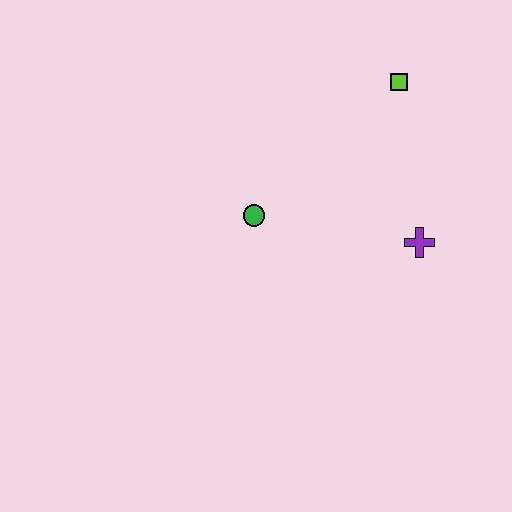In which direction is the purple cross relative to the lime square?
The purple cross is below the lime square.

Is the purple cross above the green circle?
No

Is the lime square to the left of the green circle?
No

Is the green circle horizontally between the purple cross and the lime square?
No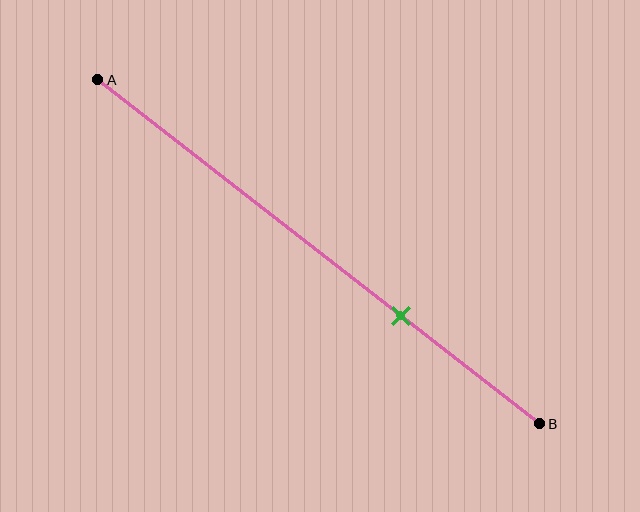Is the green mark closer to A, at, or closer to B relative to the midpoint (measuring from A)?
The green mark is closer to point B than the midpoint of segment AB.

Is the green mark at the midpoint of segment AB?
No, the mark is at about 70% from A, not at the 50% midpoint.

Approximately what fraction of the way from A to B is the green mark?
The green mark is approximately 70% of the way from A to B.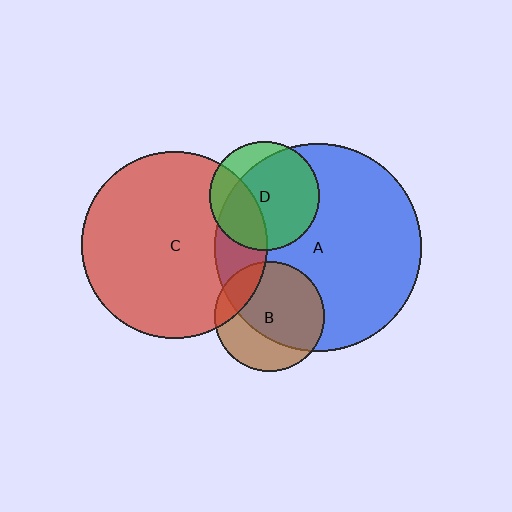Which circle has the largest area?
Circle A (blue).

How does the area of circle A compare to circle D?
Approximately 3.6 times.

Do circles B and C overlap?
Yes.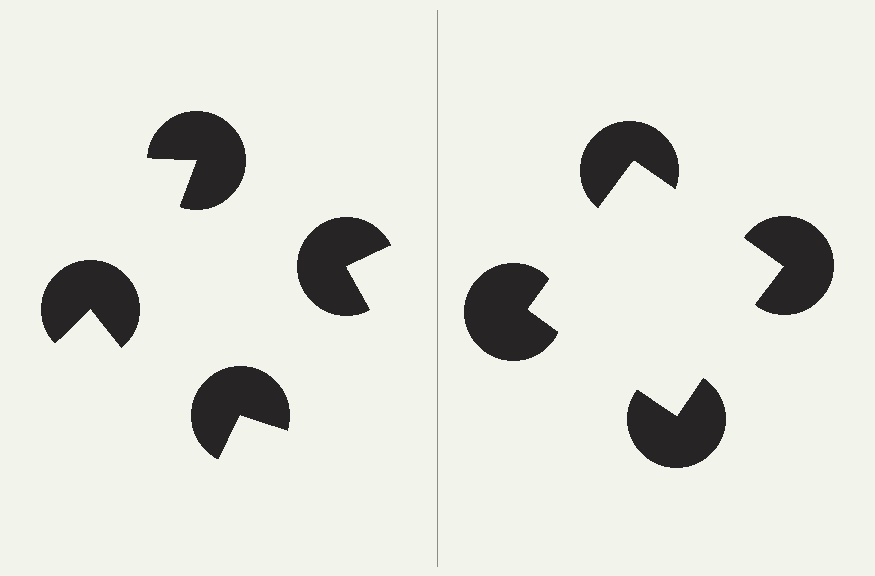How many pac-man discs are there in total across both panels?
8 — 4 on each side.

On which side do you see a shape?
An illusory square appears on the right side. On the left side the wedge cuts are rotated, so no coherent shape forms.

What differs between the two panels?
The pac-man discs are positioned identically on both sides; only the wedge orientations differ. On the right they align to a square; on the left they are misaligned.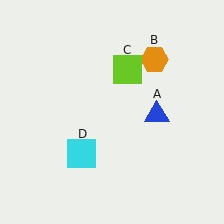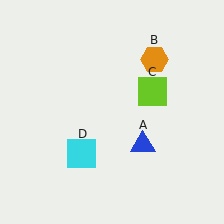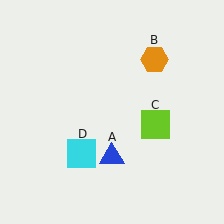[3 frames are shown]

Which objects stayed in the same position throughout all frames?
Orange hexagon (object B) and cyan square (object D) remained stationary.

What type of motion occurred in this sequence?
The blue triangle (object A), lime square (object C) rotated clockwise around the center of the scene.